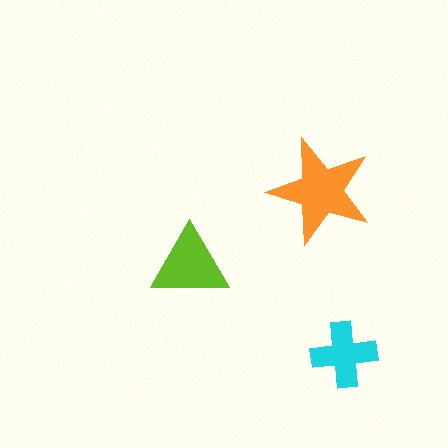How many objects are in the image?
There are 3 objects in the image.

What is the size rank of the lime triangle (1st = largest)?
2nd.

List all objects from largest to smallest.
The orange star, the lime triangle, the cyan cross.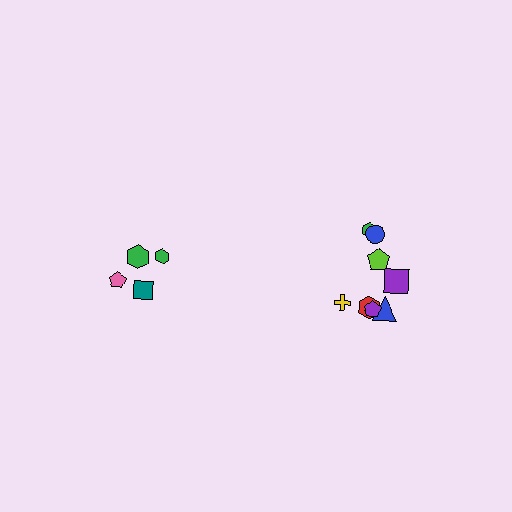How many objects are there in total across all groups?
There are 12 objects.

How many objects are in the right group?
There are 8 objects.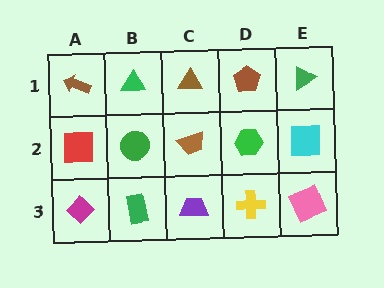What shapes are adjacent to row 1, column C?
A brown trapezoid (row 2, column C), a green triangle (row 1, column B), a brown pentagon (row 1, column D).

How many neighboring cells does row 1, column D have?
3.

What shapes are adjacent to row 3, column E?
A cyan square (row 2, column E), a yellow cross (row 3, column D).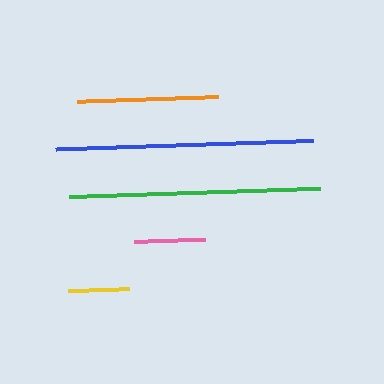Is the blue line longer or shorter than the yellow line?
The blue line is longer than the yellow line.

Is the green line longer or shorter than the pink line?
The green line is longer than the pink line.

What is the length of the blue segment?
The blue segment is approximately 258 pixels long.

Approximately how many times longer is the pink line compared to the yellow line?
The pink line is approximately 1.2 times the length of the yellow line.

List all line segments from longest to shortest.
From longest to shortest: blue, green, orange, pink, yellow.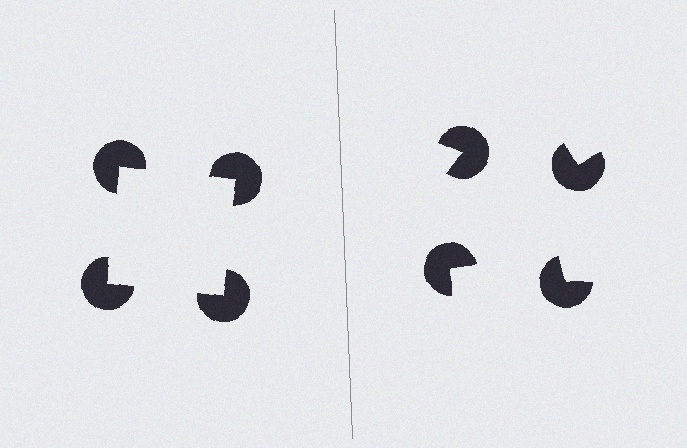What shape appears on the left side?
An illusory square.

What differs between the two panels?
The pac-man discs are positioned identically on both sides; only the wedge orientations differ. On the left they align to a square; on the right they are misaligned.